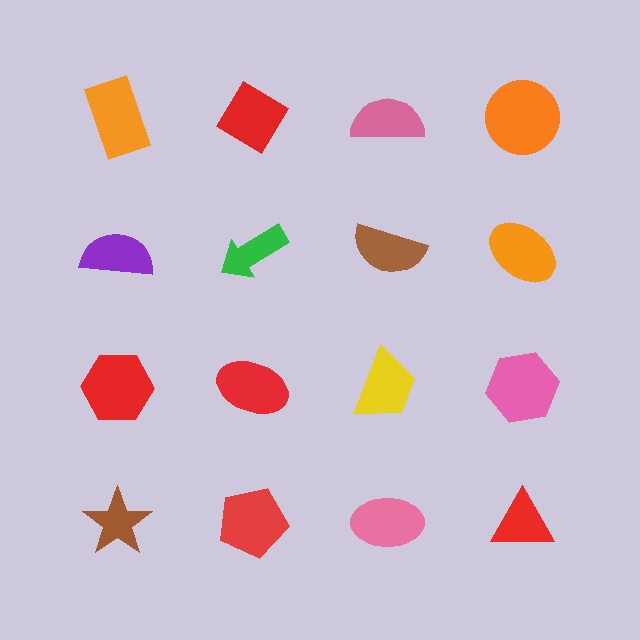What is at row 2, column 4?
An orange ellipse.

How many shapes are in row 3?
4 shapes.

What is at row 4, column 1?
A brown star.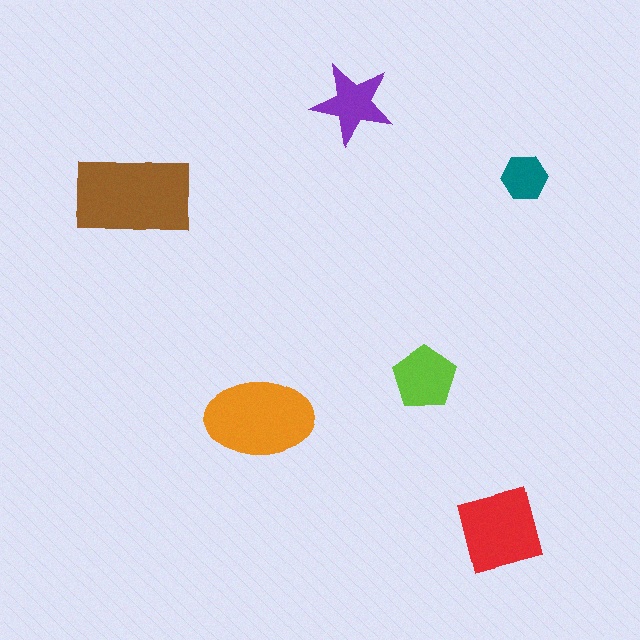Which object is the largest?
The brown rectangle.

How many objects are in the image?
There are 6 objects in the image.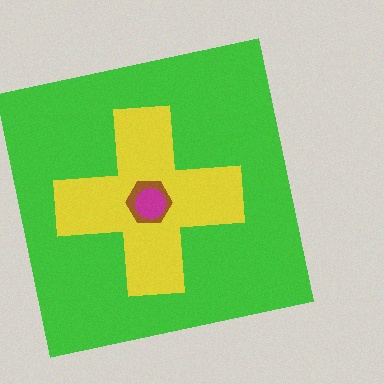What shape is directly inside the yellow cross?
The brown hexagon.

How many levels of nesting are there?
4.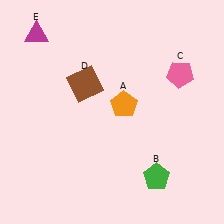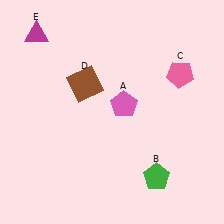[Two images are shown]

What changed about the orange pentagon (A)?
In Image 1, A is orange. In Image 2, it changed to pink.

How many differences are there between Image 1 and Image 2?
There is 1 difference between the two images.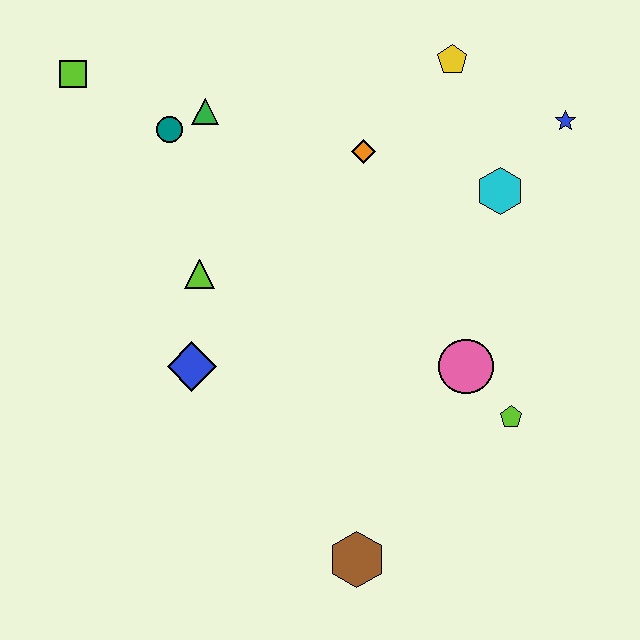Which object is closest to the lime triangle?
The blue diamond is closest to the lime triangle.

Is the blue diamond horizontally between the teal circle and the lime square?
No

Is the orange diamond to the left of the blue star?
Yes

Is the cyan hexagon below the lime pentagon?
No